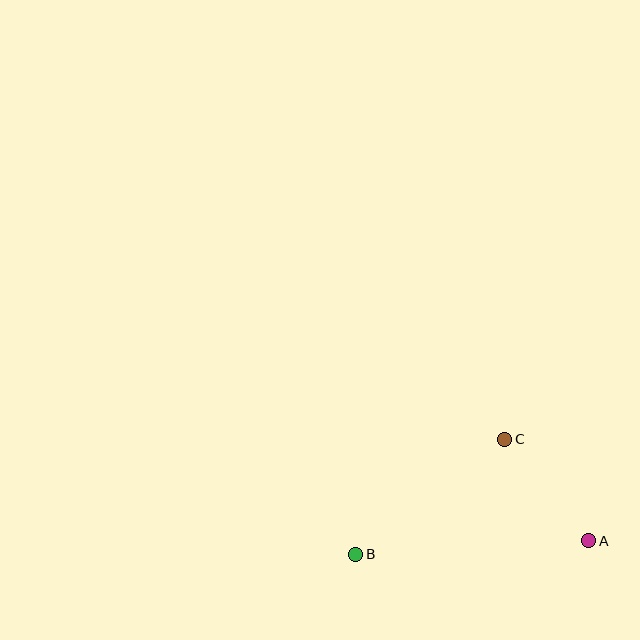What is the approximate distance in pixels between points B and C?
The distance between B and C is approximately 188 pixels.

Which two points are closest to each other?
Points A and C are closest to each other.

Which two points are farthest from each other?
Points A and B are farthest from each other.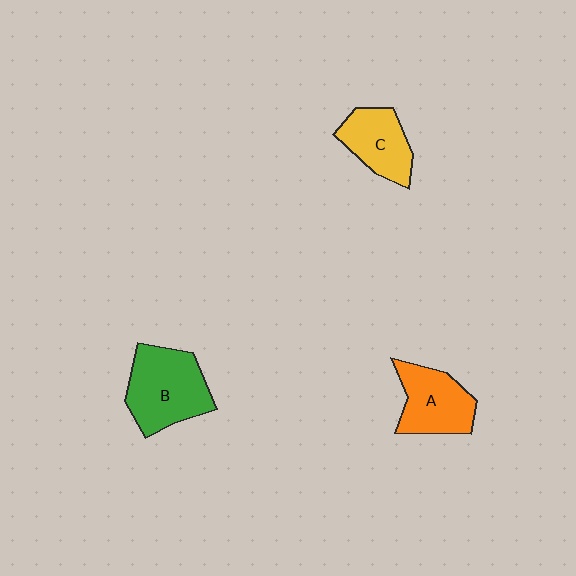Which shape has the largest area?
Shape B (green).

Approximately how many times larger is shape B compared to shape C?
Approximately 1.5 times.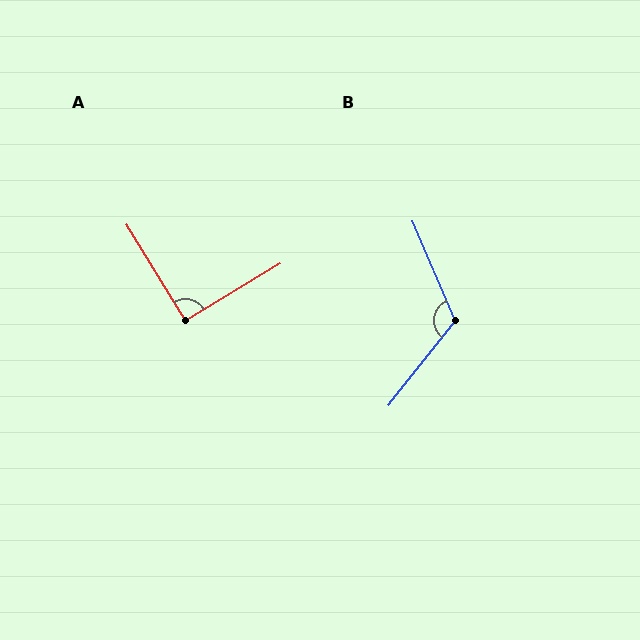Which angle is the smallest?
A, at approximately 90 degrees.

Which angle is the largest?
B, at approximately 119 degrees.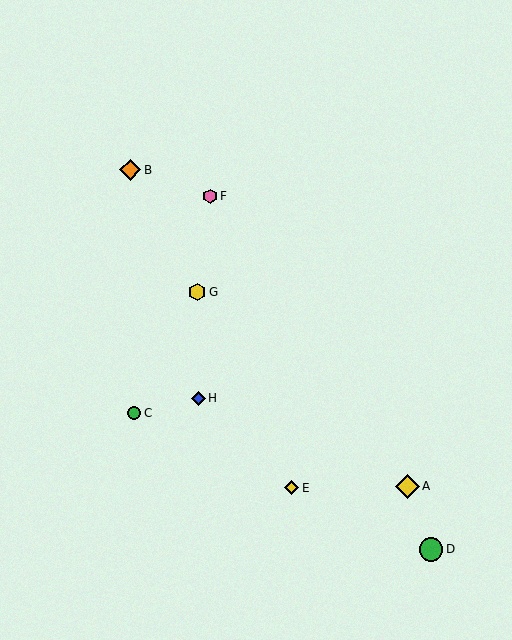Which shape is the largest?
The yellow diamond (labeled A) is the largest.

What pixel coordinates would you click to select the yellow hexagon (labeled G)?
Click at (197, 292) to select the yellow hexagon G.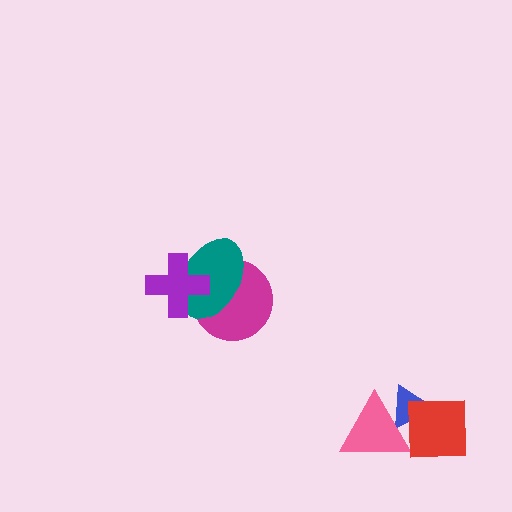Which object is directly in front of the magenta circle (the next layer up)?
The teal ellipse is directly in front of the magenta circle.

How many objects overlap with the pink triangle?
1 object overlaps with the pink triangle.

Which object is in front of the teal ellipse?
The purple cross is in front of the teal ellipse.